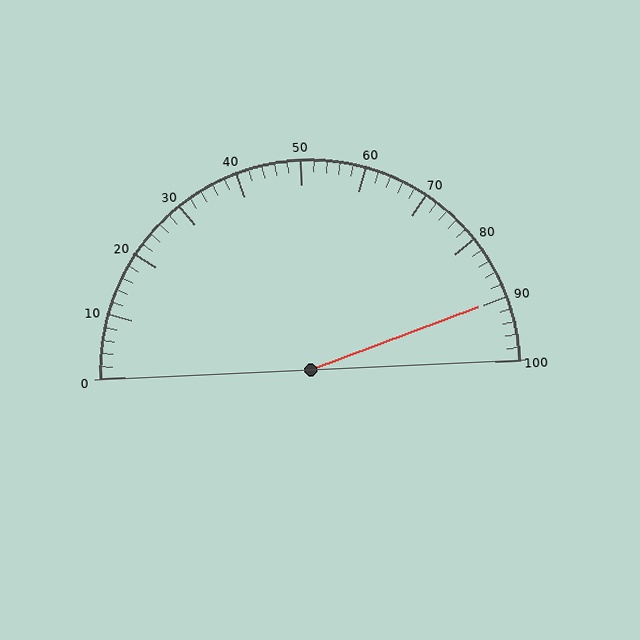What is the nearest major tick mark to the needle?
The nearest major tick mark is 90.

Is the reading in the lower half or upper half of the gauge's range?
The reading is in the upper half of the range (0 to 100).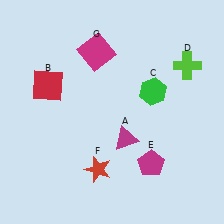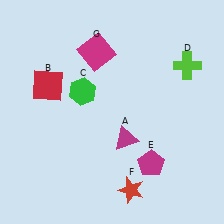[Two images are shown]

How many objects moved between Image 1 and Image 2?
2 objects moved between the two images.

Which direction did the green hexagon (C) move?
The green hexagon (C) moved left.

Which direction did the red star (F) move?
The red star (F) moved right.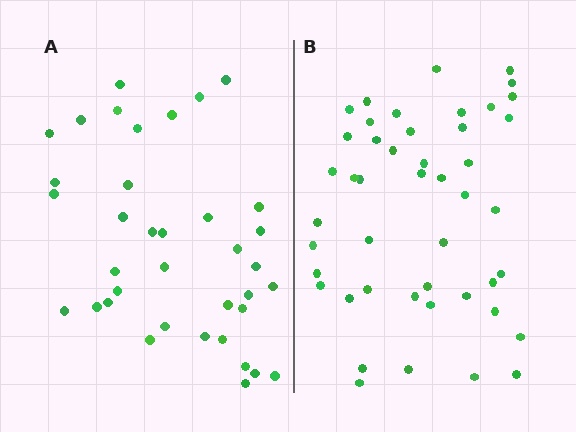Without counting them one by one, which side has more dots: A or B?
Region B (the right region) has more dots.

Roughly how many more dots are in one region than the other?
Region B has roughly 8 or so more dots than region A.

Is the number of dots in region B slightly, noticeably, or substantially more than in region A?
Region B has only slightly more — the two regions are fairly close. The ratio is roughly 1.2 to 1.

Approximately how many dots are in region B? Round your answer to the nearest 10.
About 50 dots. (The exact count is 46, which rounds to 50.)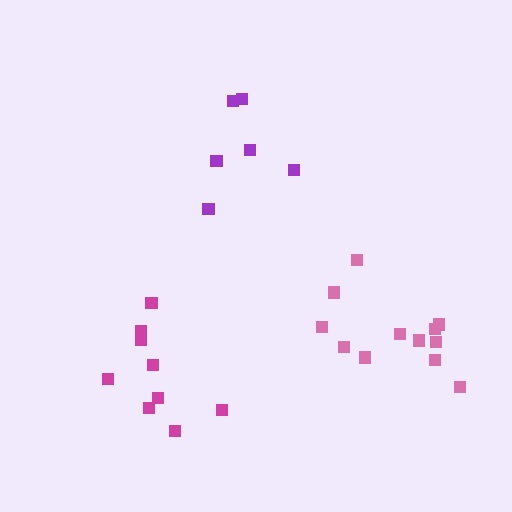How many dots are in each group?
Group 1: 9 dots, Group 2: 6 dots, Group 3: 12 dots (27 total).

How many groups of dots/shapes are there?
There are 3 groups.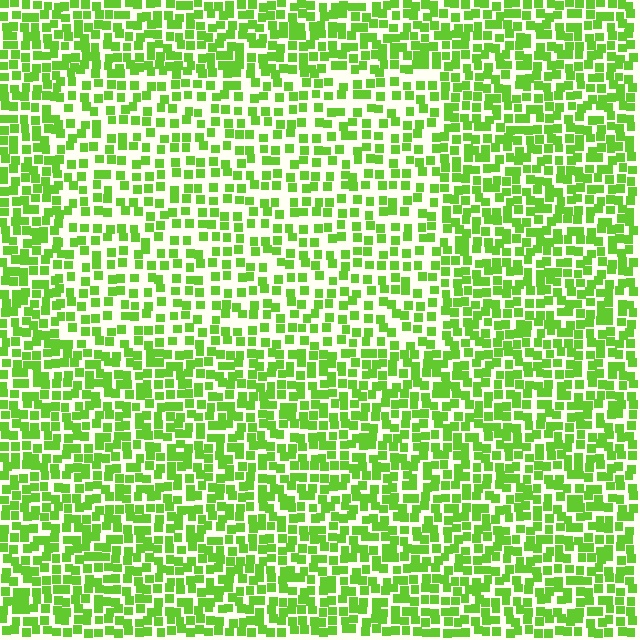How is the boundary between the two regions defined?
The boundary is defined by a change in element density (approximately 1.6x ratio). All elements are the same color, size, and shape.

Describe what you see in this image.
The image contains small lime elements arranged at two different densities. A rectangle-shaped region is visible where the elements are less densely packed than the surrounding area.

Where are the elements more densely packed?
The elements are more densely packed outside the rectangle boundary.